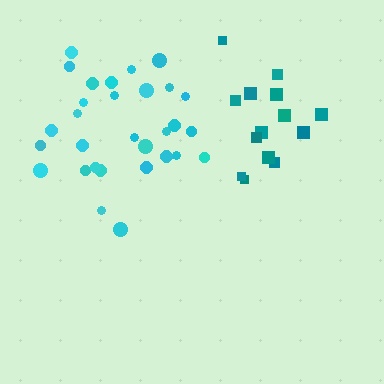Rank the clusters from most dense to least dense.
teal, cyan.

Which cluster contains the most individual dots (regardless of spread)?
Cyan (30).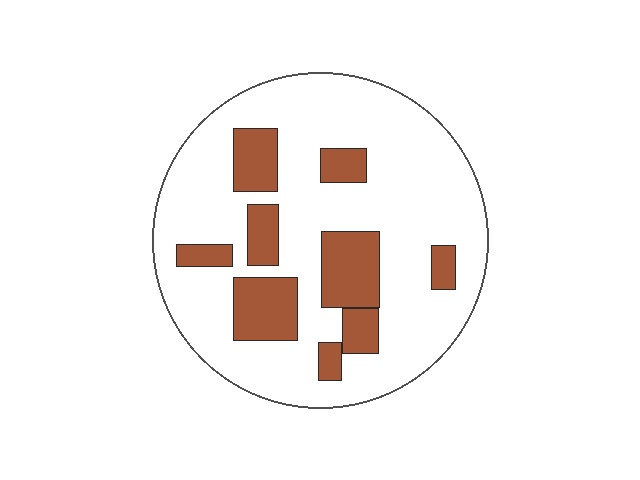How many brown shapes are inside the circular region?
9.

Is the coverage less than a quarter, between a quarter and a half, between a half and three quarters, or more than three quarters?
Less than a quarter.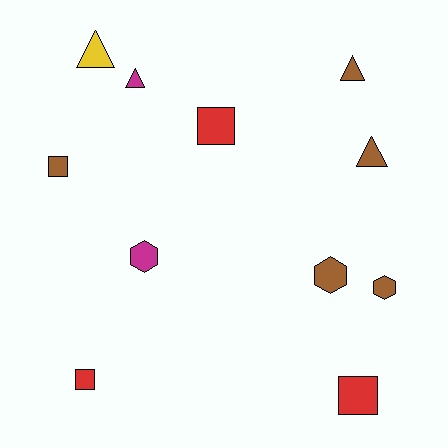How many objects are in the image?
There are 11 objects.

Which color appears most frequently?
Brown, with 5 objects.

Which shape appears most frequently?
Triangle, with 4 objects.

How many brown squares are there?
There is 1 brown square.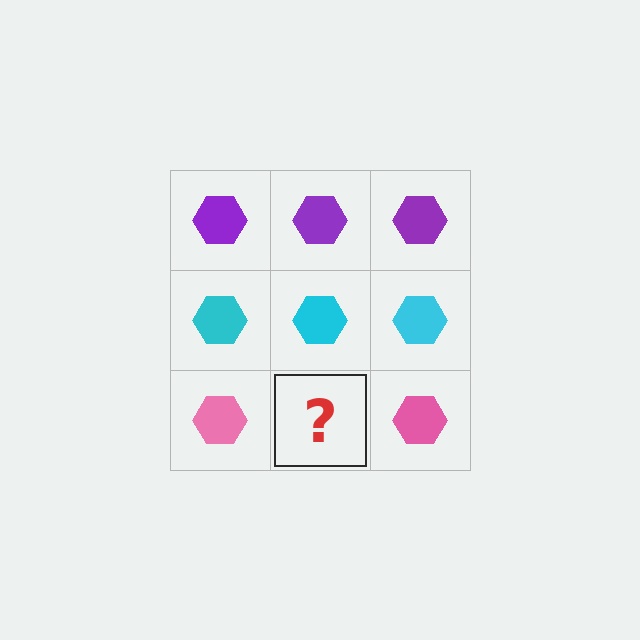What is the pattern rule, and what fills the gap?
The rule is that each row has a consistent color. The gap should be filled with a pink hexagon.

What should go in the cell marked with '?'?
The missing cell should contain a pink hexagon.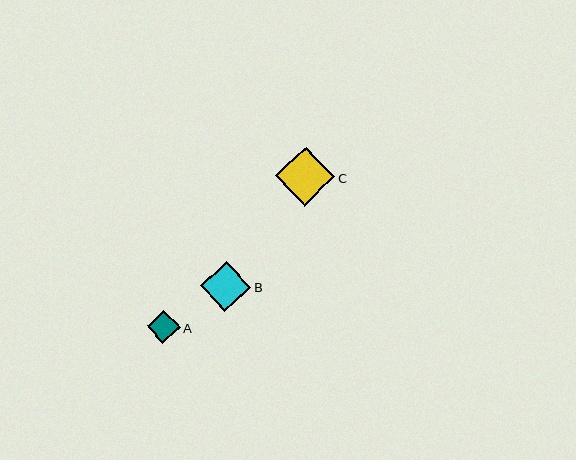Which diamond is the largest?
Diamond C is the largest with a size of approximately 59 pixels.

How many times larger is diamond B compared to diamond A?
Diamond B is approximately 1.5 times the size of diamond A.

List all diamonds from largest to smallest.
From largest to smallest: C, B, A.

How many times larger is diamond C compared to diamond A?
Diamond C is approximately 1.8 times the size of diamond A.